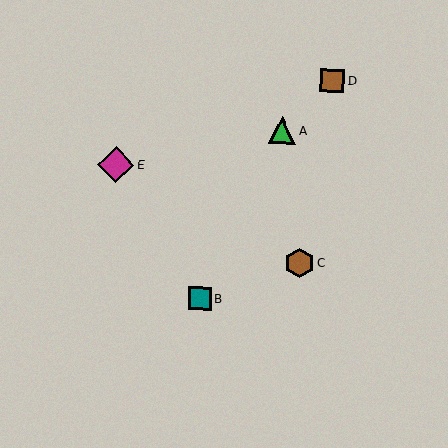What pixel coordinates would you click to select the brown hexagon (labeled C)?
Click at (299, 263) to select the brown hexagon C.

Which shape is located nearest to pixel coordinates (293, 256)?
The brown hexagon (labeled C) at (299, 263) is nearest to that location.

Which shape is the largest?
The magenta diamond (labeled E) is the largest.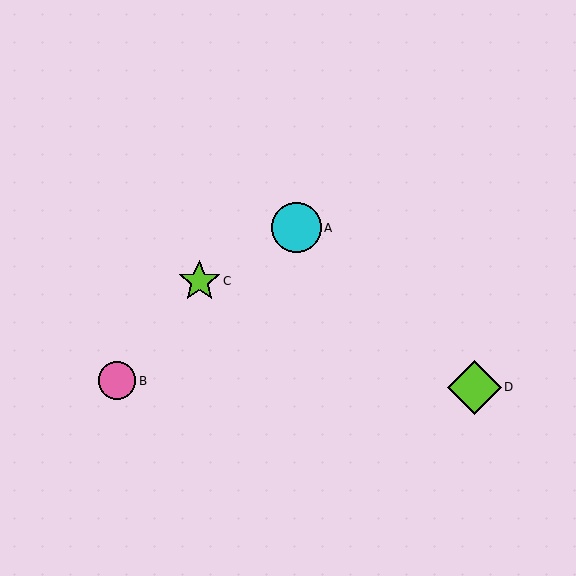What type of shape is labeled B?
Shape B is a pink circle.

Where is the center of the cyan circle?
The center of the cyan circle is at (297, 228).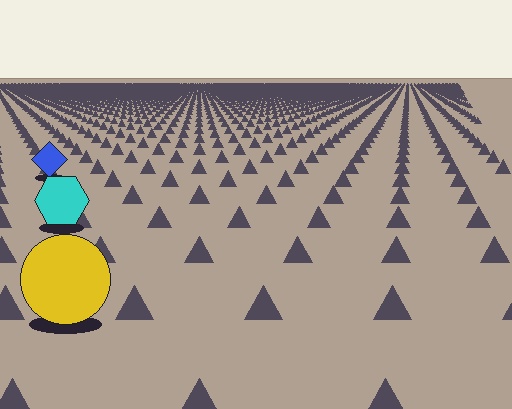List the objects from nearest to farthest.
From nearest to farthest: the yellow circle, the cyan hexagon, the blue diamond.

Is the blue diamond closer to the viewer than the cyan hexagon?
No. The cyan hexagon is closer — you can tell from the texture gradient: the ground texture is coarser near it.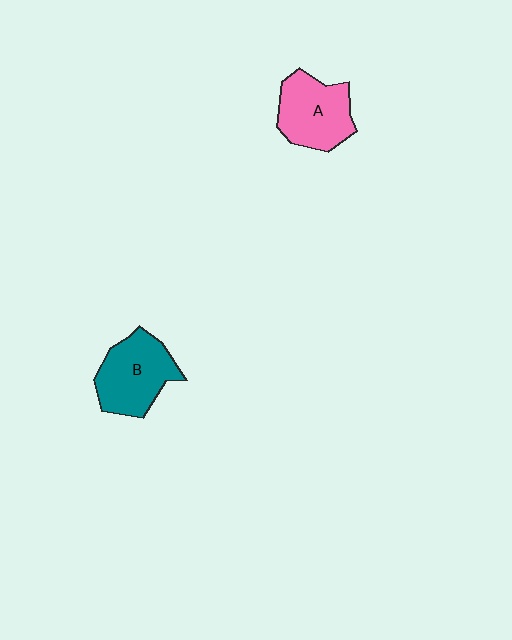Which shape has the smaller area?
Shape A (pink).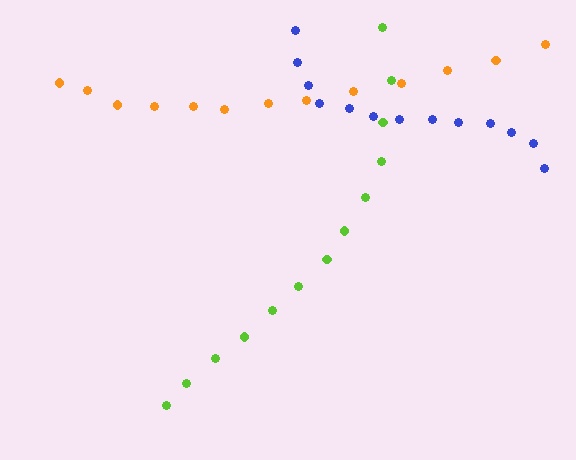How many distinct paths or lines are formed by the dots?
There are 3 distinct paths.